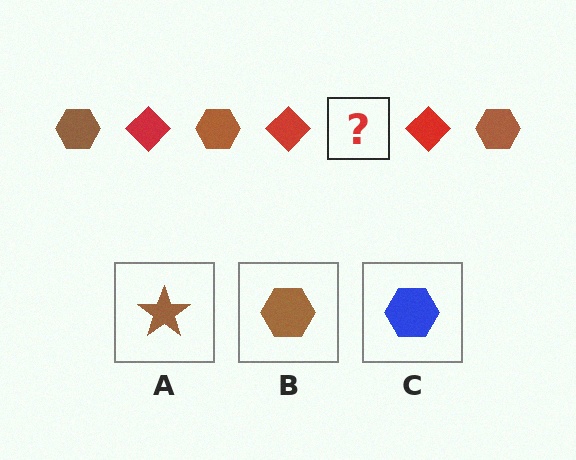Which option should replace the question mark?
Option B.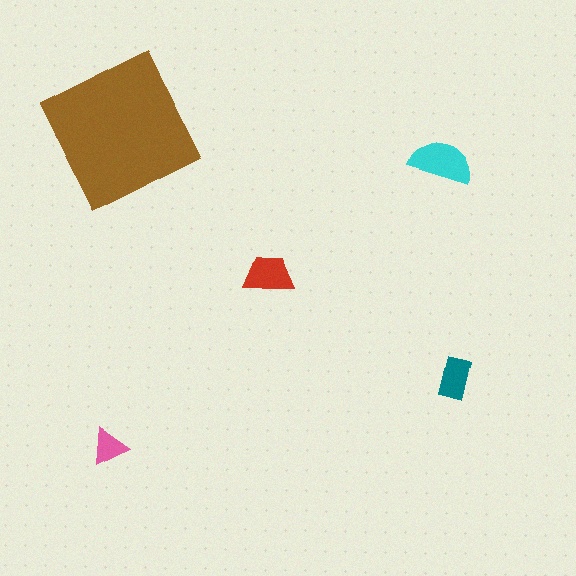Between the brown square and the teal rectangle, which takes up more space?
The brown square.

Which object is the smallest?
The pink triangle.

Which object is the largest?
The brown square.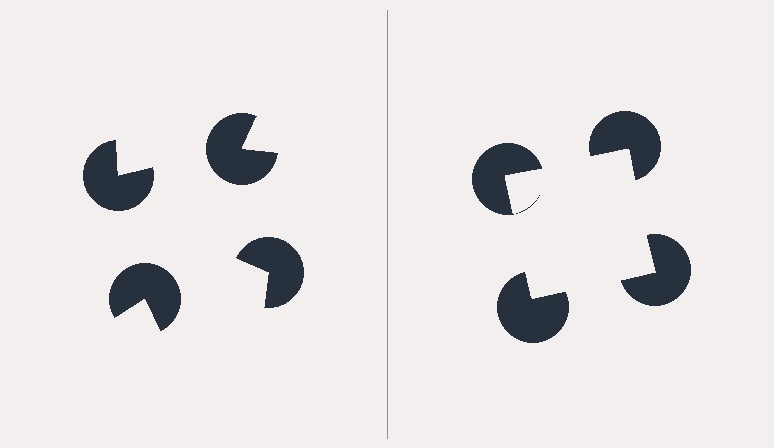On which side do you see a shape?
An illusory square appears on the right side. On the left side the wedge cuts are rotated, so no coherent shape forms.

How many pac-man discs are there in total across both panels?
8 — 4 on each side.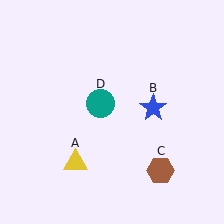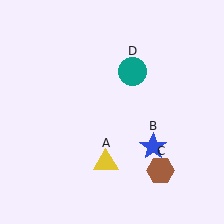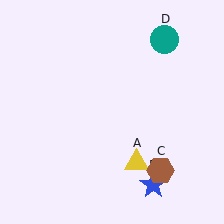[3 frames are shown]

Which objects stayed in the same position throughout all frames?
Brown hexagon (object C) remained stationary.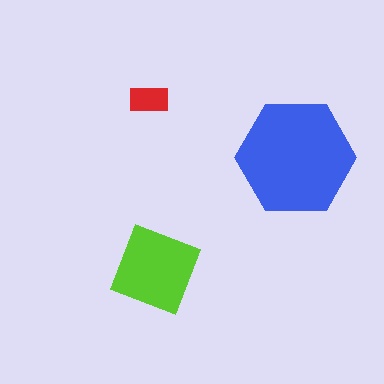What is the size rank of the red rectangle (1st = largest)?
3rd.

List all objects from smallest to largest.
The red rectangle, the lime diamond, the blue hexagon.